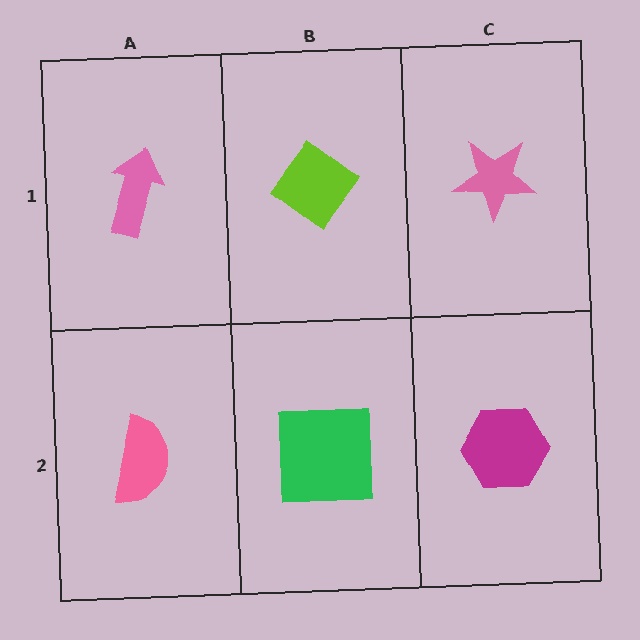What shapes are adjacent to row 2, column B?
A lime diamond (row 1, column B), a pink semicircle (row 2, column A), a magenta hexagon (row 2, column C).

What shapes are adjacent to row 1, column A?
A pink semicircle (row 2, column A), a lime diamond (row 1, column B).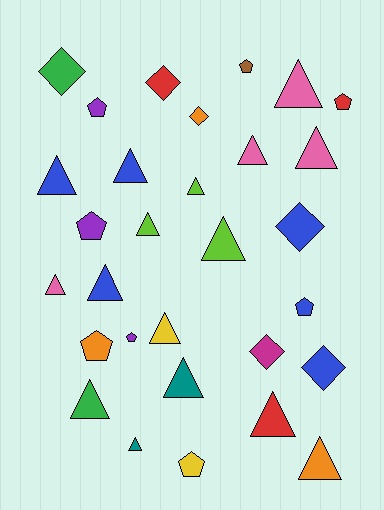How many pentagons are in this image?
There are 8 pentagons.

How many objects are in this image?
There are 30 objects.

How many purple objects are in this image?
There are 3 purple objects.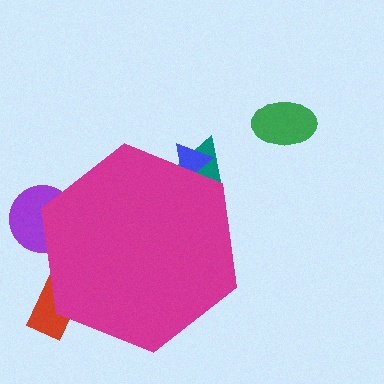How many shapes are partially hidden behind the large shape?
4 shapes are partially hidden.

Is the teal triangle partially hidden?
Yes, the teal triangle is partially hidden behind the magenta hexagon.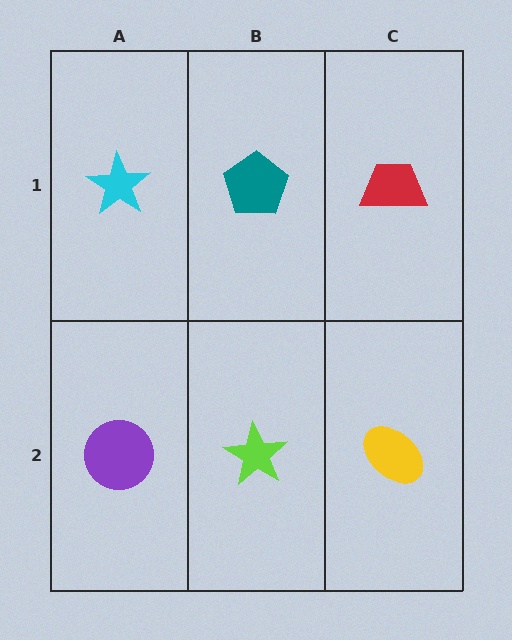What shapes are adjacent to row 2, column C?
A red trapezoid (row 1, column C), a lime star (row 2, column B).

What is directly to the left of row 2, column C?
A lime star.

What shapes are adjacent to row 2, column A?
A cyan star (row 1, column A), a lime star (row 2, column B).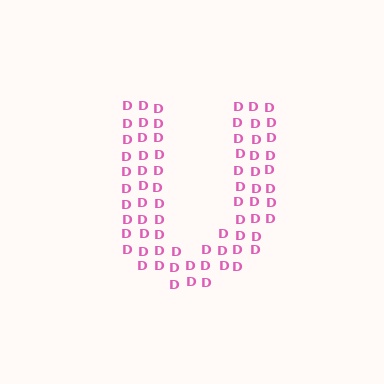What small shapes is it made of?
It is made of small letter D's.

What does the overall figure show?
The overall figure shows the letter U.